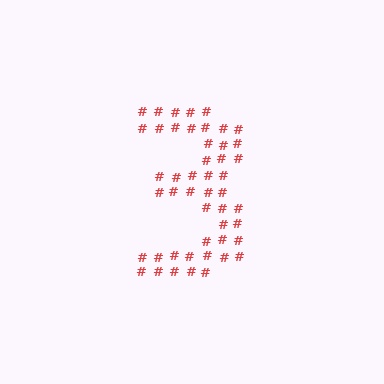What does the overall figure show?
The overall figure shows the digit 3.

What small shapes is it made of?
It is made of small hash symbols.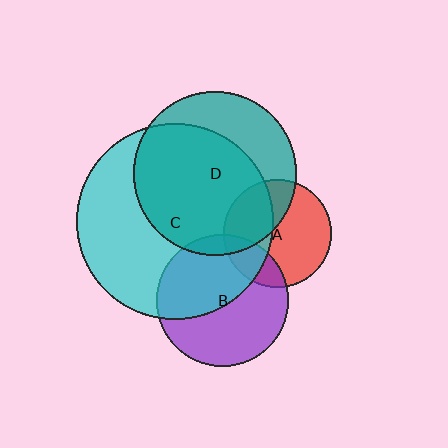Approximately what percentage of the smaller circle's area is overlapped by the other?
Approximately 40%.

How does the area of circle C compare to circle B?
Approximately 2.2 times.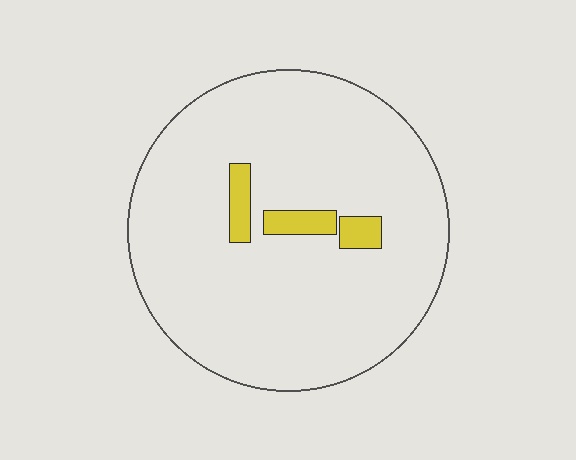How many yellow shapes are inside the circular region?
3.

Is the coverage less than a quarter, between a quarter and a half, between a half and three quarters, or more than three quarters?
Less than a quarter.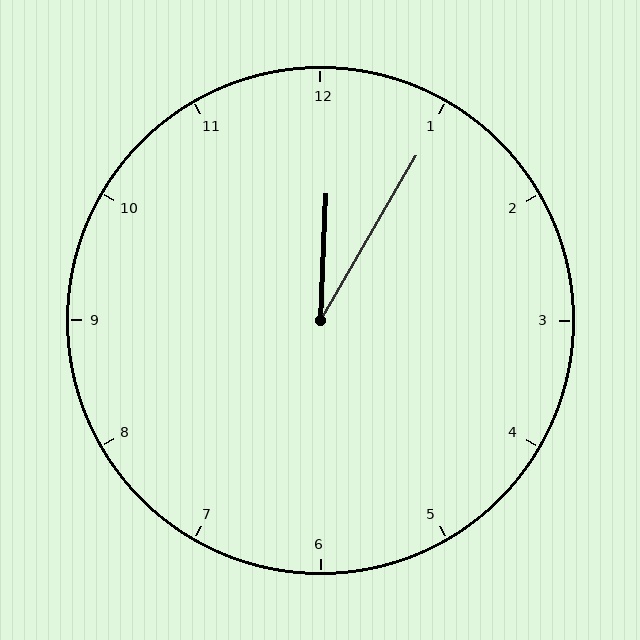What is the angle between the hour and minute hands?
Approximately 28 degrees.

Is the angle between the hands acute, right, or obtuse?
It is acute.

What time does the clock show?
12:05.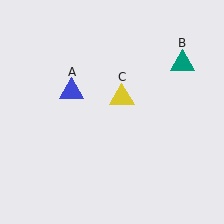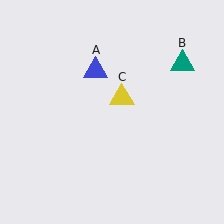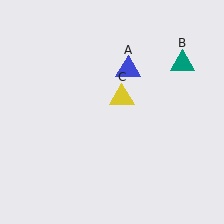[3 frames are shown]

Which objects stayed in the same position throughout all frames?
Teal triangle (object B) and yellow triangle (object C) remained stationary.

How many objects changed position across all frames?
1 object changed position: blue triangle (object A).